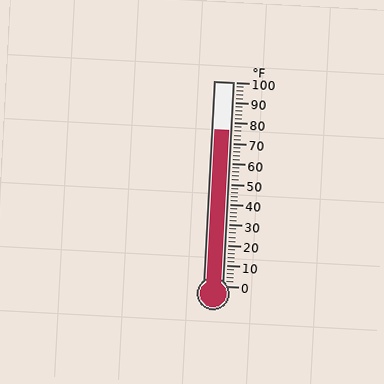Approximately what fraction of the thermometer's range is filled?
The thermometer is filled to approximately 75% of its range.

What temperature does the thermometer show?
The thermometer shows approximately 76°F.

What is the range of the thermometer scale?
The thermometer scale ranges from 0°F to 100°F.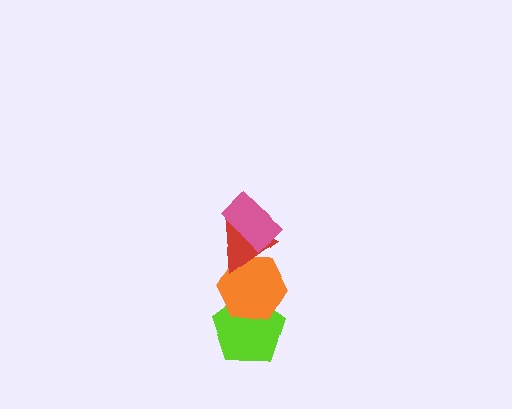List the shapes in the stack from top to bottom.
From top to bottom: the pink rectangle, the red triangle, the orange hexagon, the lime pentagon.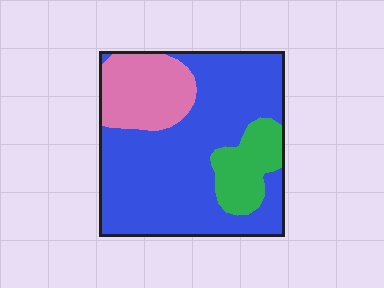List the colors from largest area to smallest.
From largest to smallest: blue, pink, green.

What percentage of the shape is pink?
Pink takes up between a sixth and a third of the shape.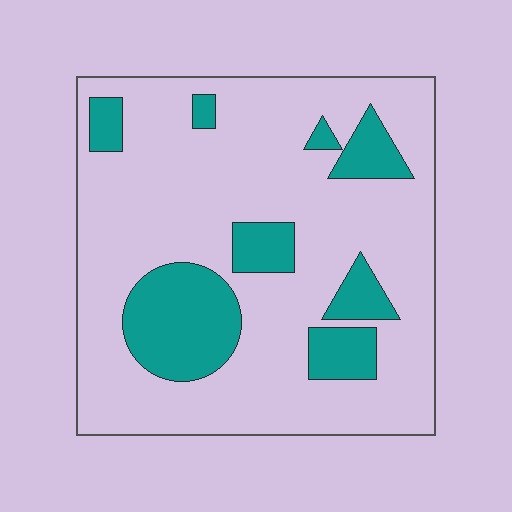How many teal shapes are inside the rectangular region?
8.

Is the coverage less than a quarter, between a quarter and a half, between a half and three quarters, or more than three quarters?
Less than a quarter.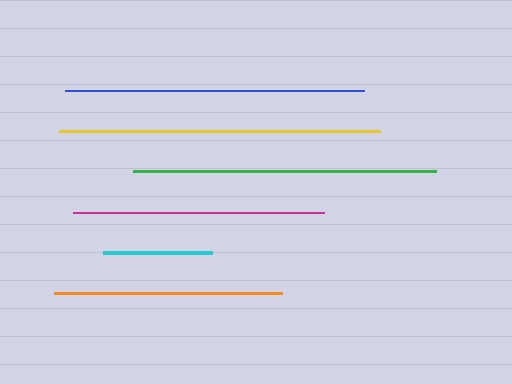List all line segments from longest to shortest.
From longest to shortest: yellow, green, blue, magenta, orange, cyan.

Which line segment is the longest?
The yellow line is the longest at approximately 321 pixels.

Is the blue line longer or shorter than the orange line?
The blue line is longer than the orange line.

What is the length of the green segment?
The green segment is approximately 303 pixels long.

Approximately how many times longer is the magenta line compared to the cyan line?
The magenta line is approximately 2.3 times the length of the cyan line.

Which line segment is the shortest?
The cyan line is the shortest at approximately 109 pixels.